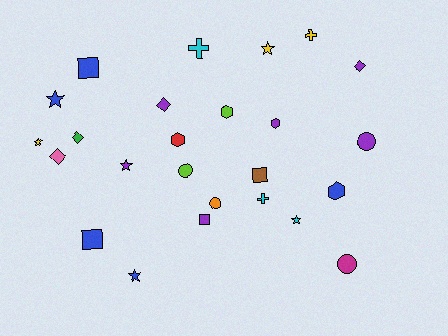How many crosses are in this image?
There are 3 crosses.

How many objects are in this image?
There are 25 objects.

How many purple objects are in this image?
There are 6 purple objects.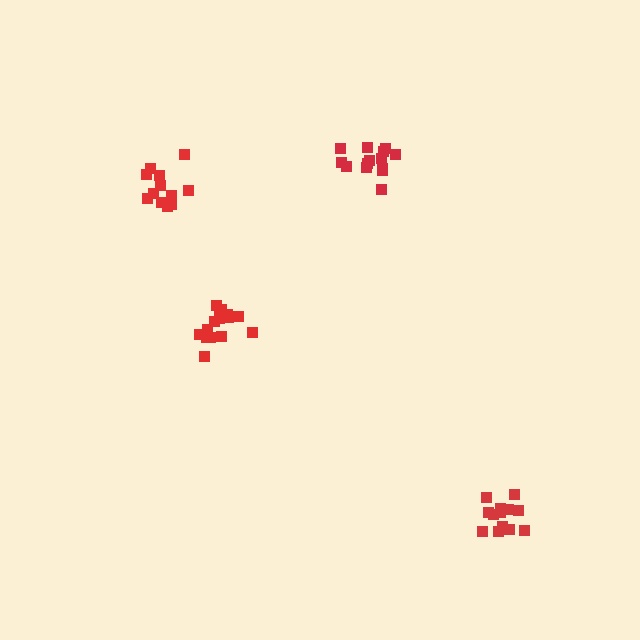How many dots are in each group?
Group 1: 13 dots, Group 2: 15 dots, Group 3: 14 dots, Group 4: 12 dots (54 total).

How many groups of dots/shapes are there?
There are 4 groups.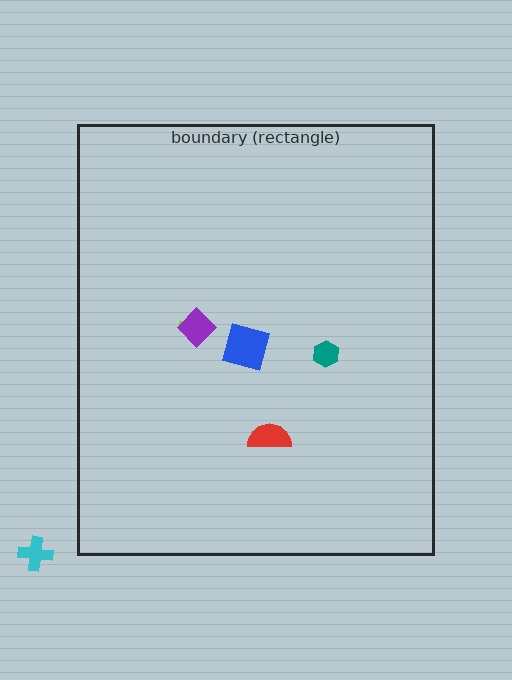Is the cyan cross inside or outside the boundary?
Outside.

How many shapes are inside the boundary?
5 inside, 1 outside.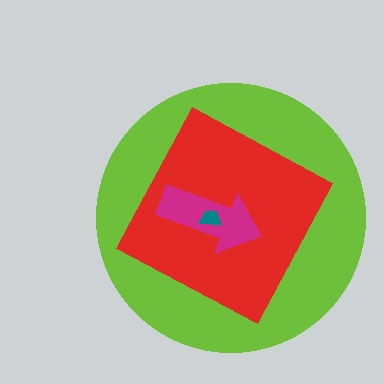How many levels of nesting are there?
4.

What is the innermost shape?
The teal trapezoid.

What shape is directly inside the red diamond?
The magenta arrow.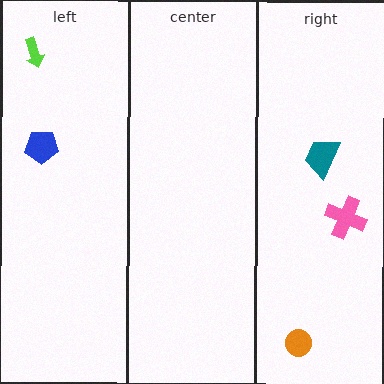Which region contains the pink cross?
The right region.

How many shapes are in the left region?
2.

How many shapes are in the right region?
3.